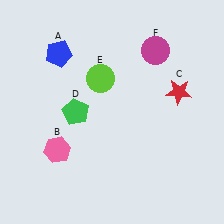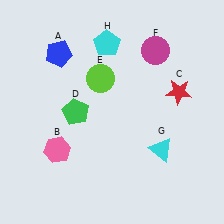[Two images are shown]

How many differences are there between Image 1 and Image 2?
There are 2 differences between the two images.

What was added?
A cyan triangle (G), a cyan pentagon (H) were added in Image 2.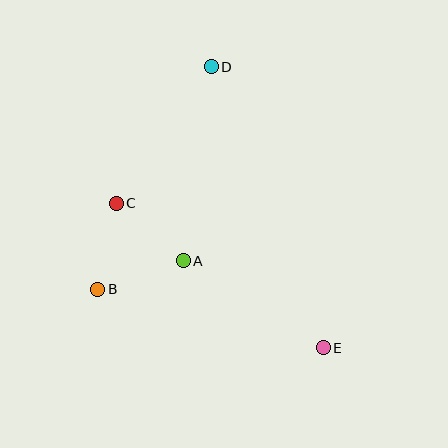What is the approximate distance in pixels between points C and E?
The distance between C and E is approximately 252 pixels.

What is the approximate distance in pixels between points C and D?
The distance between C and D is approximately 166 pixels.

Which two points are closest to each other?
Points B and C are closest to each other.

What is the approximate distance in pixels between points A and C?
The distance between A and C is approximately 88 pixels.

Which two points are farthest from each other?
Points D and E are farthest from each other.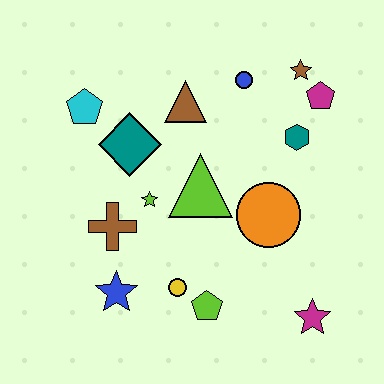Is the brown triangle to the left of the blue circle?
Yes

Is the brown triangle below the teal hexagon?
No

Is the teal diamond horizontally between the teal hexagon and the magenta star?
No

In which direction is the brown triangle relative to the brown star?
The brown triangle is to the left of the brown star.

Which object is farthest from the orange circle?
The cyan pentagon is farthest from the orange circle.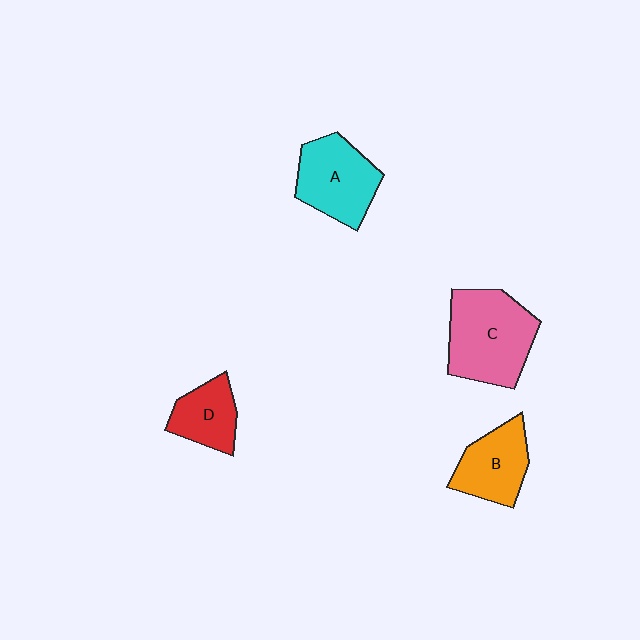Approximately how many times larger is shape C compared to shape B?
Approximately 1.5 times.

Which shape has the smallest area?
Shape D (red).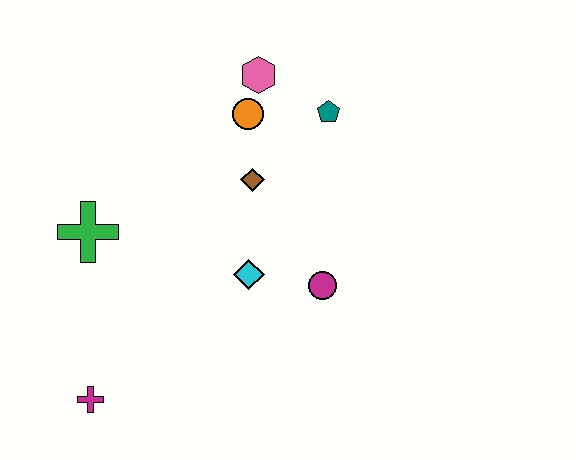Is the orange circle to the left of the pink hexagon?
Yes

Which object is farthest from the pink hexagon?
The magenta cross is farthest from the pink hexagon.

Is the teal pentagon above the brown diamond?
Yes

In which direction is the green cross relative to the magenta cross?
The green cross is above the magenta cross.